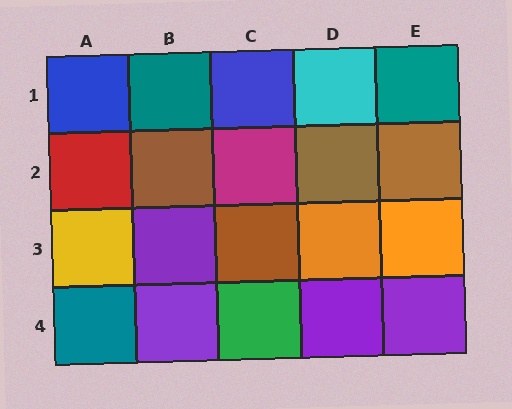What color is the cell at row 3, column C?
Brown.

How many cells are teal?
3 cells are teal.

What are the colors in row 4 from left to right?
Teal, purple, green, purple, purple.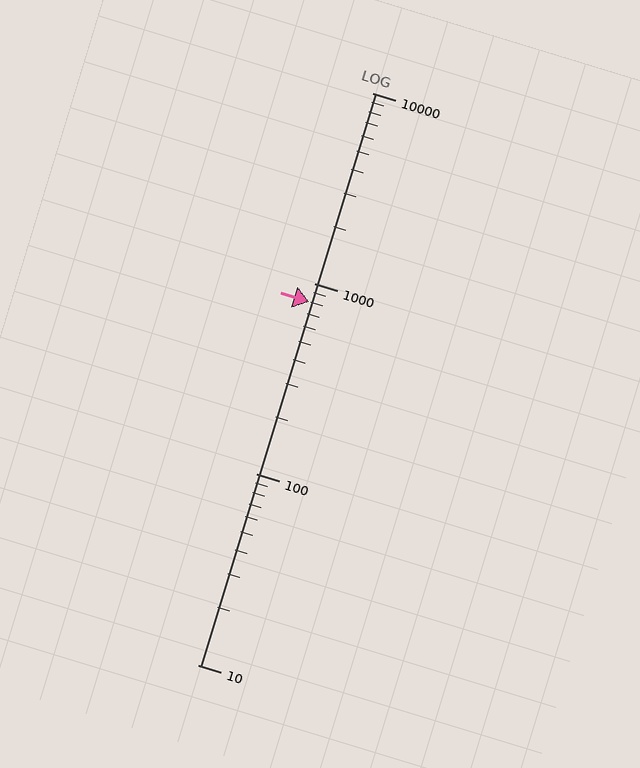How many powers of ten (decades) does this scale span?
The scale spans 3 decades, from 10 to 10000.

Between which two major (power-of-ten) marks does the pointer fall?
The pointer is between 100 and 1000.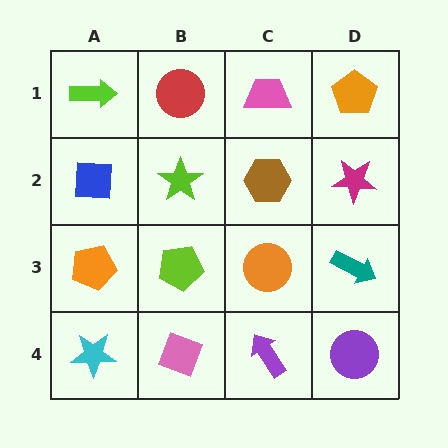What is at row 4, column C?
A purple arrow.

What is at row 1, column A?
A lime arrow.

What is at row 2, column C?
A brown hexagon.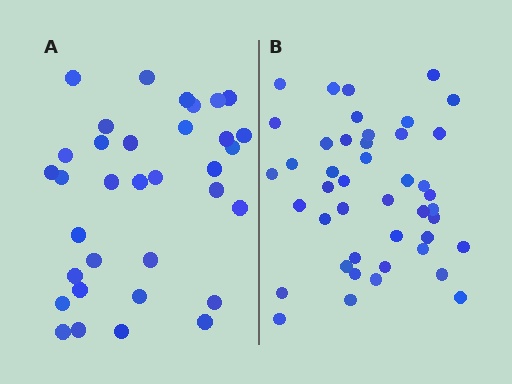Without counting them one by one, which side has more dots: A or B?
Region B (the right region) has more dots.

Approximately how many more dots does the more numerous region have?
Region B has roughly 10 or so more dots than region A.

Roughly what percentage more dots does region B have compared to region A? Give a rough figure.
About 30% more.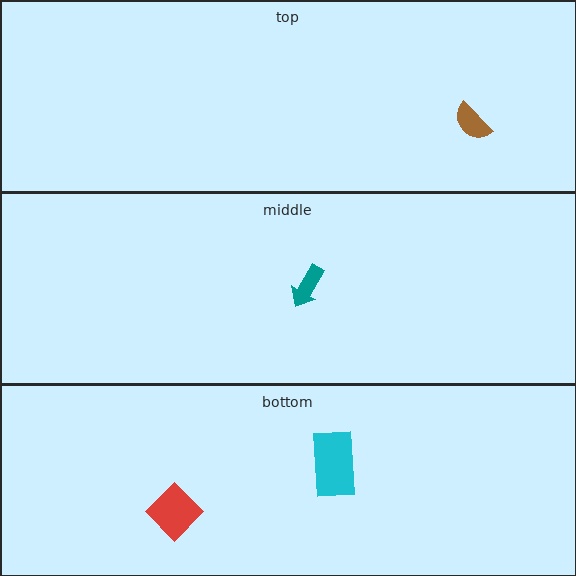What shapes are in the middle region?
The teal arrow.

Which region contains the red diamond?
The bottom region.